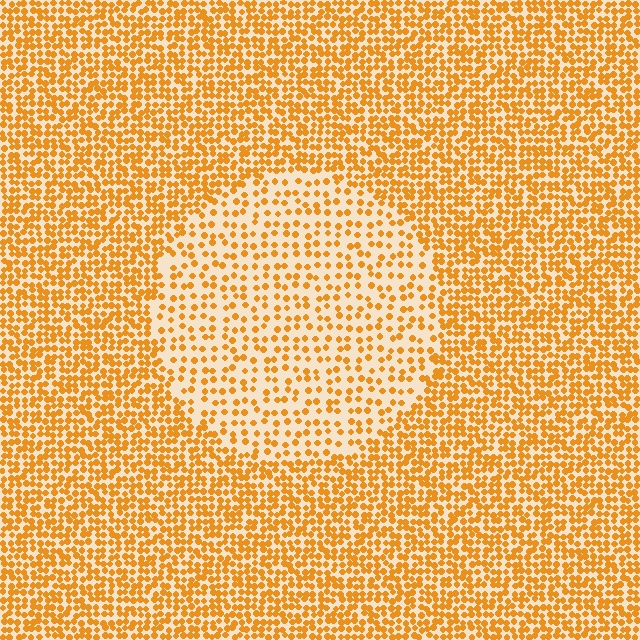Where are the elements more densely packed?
The elements are more densely packed outside the circle boundary.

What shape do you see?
I see a circle.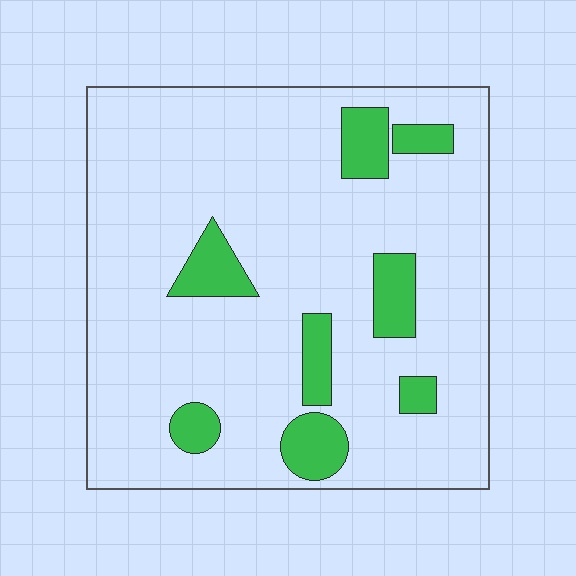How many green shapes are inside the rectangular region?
8.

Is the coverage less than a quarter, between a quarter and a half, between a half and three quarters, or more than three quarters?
Less than a quarter.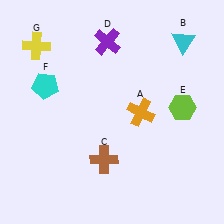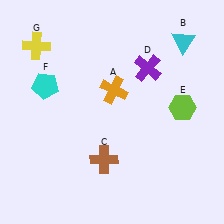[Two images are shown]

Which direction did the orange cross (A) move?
The orange cross (A) moved left.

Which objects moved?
The objects that moved are: the orange cross (A), the purple cross (D).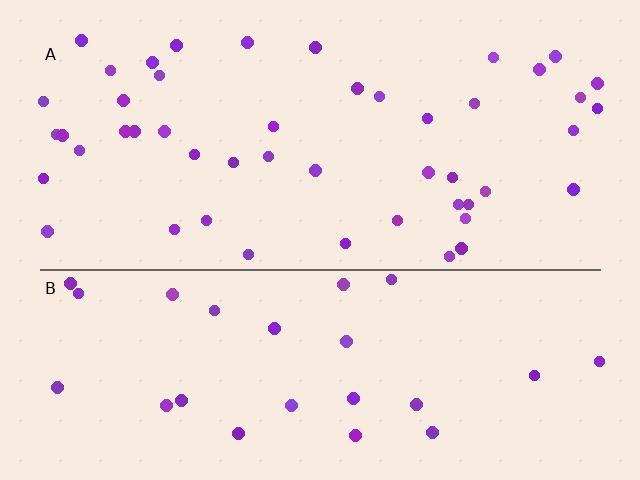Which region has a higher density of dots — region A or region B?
A (the top).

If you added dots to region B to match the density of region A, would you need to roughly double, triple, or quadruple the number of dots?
Approximately double.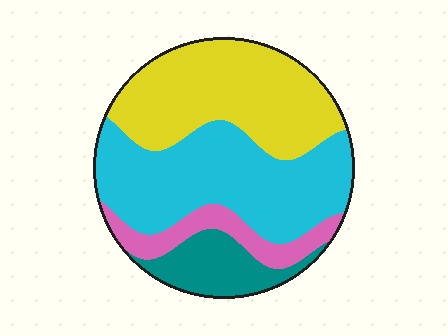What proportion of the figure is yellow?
Yellow takes up between a quarter and a half of the figure.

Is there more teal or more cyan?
Cyan.